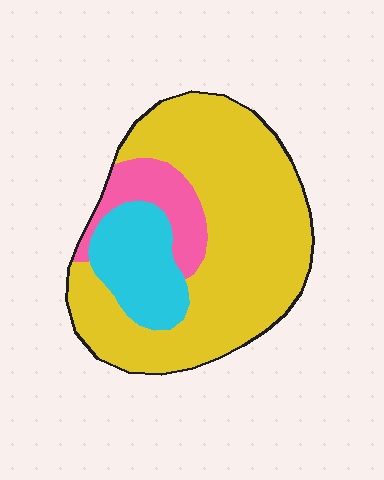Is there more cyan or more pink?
Cyan.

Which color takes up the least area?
Pink, at roughly 15%.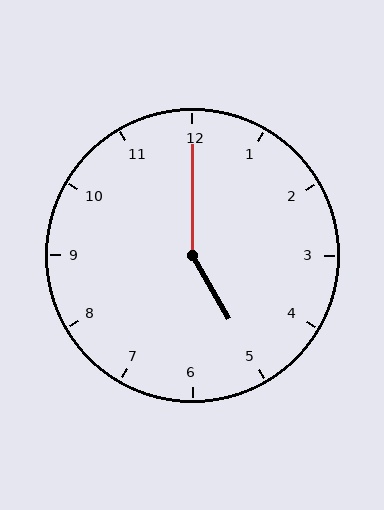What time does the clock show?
5:00.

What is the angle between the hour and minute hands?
Approximately 150 degrees.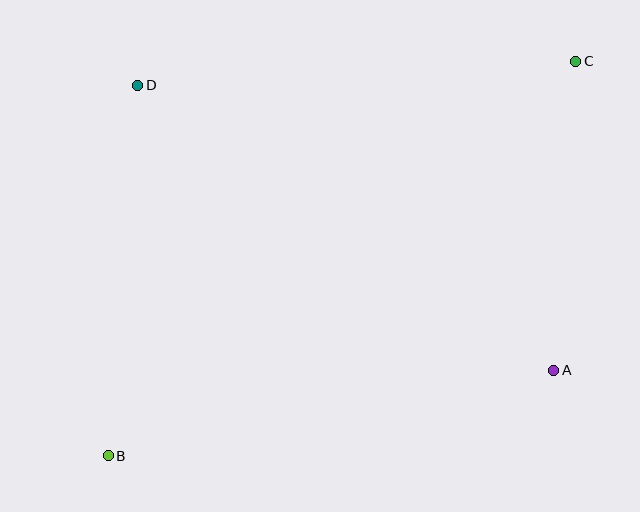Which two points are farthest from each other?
Points B and C are farthest from each other.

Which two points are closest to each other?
Points A and C are closest to each other.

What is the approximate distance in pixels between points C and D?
The distance between C and D is approximately 439 pixels.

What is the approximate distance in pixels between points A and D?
The distance between A and D is approximately 504 pixels.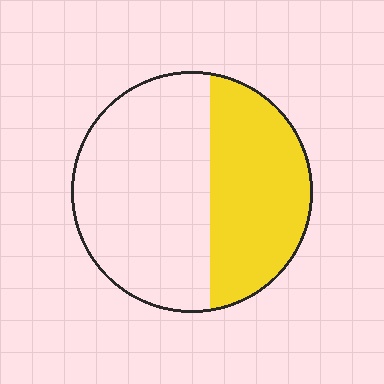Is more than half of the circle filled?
No.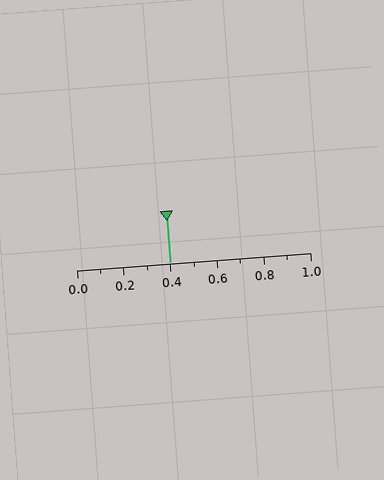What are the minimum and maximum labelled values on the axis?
The axis runs from 0.0 to 1.0.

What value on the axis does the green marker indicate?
The marker indicates approximately 0.4.